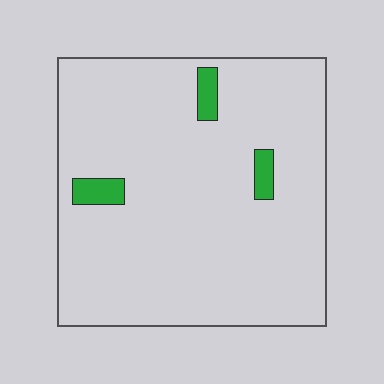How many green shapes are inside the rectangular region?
3.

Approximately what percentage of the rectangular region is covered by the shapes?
Approximately 5%.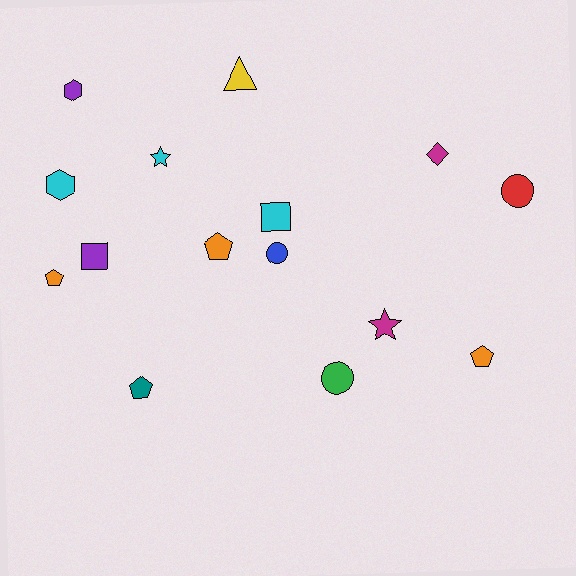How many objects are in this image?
There are 15 objects.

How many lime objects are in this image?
There are no lime objects.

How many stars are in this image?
There are 2 stars.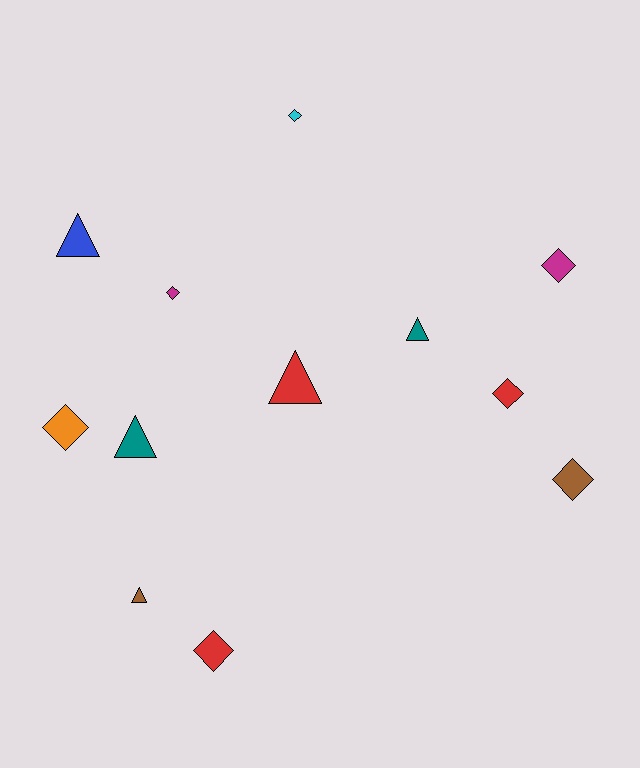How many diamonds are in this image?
There are 7 diamonds.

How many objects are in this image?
There are 12 objects.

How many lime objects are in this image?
There are no lime objects.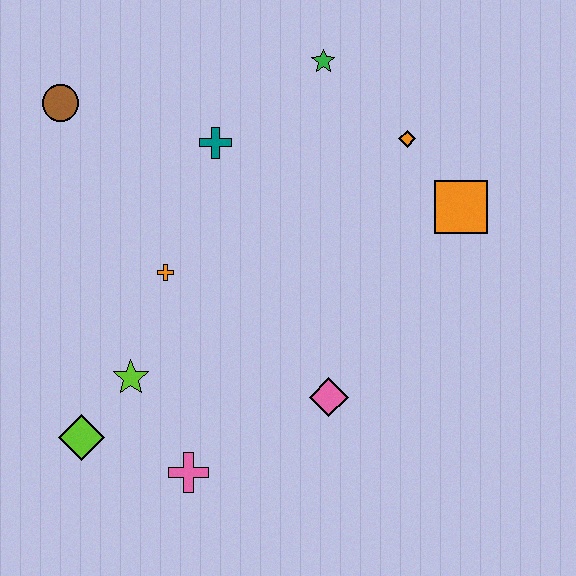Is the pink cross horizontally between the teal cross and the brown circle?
Yes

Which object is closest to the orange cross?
The lime star is closest to the orange cross.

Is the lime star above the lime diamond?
Yes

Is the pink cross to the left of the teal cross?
Yes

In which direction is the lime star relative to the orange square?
The lime star is to the left of the orange square.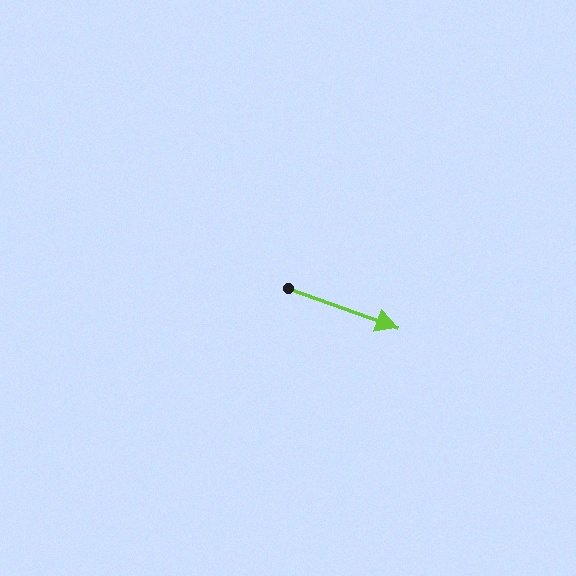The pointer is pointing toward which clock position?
Roughly 4 o'clock.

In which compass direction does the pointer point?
East.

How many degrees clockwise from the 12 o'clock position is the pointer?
Approximately 110 degrees.